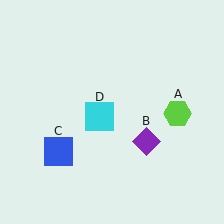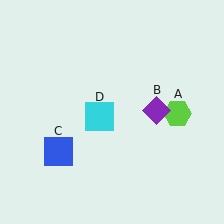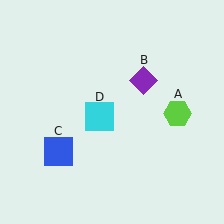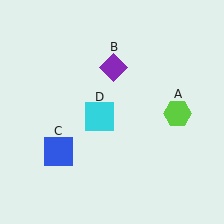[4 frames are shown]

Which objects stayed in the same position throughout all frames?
Lime hexagon (object A) and blue square (object C) and cyan square (object D) remained stationary.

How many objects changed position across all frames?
1 object changed position: purple diamond (object B).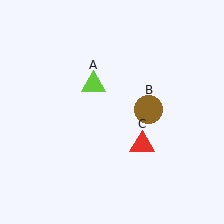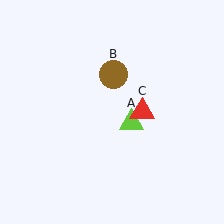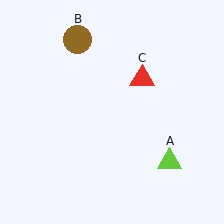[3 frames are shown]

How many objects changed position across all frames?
3 objects changed position: lime triangle (object A), brown circle (object B), red triangle (object C).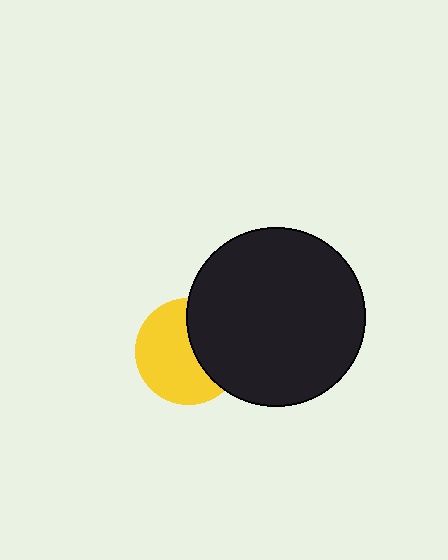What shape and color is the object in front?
The object in front is a black circle.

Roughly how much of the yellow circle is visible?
About half of it is visible (roughly 61%).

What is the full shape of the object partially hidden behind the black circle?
The partially hidden object is a yellow circle.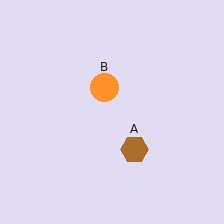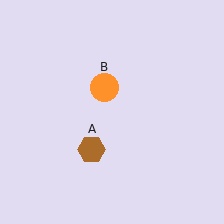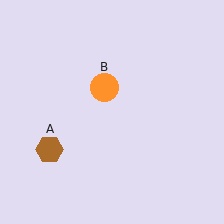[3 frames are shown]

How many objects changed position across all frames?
1 object changed position: brown hexagon (object A).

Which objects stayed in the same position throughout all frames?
Orange circle (object B) remained stationary.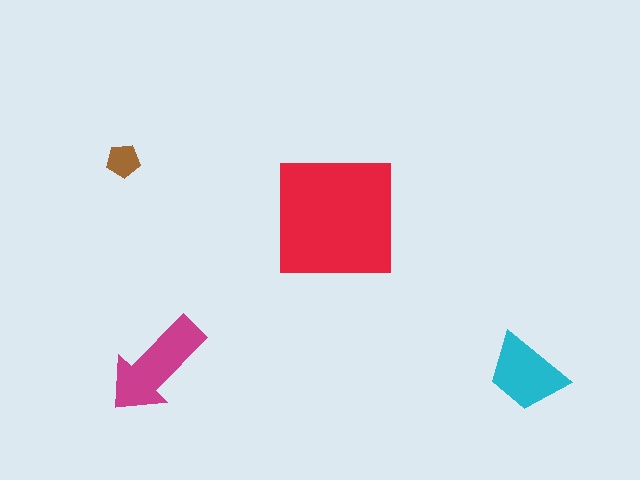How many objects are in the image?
There are 4 objects in the image.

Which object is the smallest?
The brown pentagon.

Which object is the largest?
The red square.